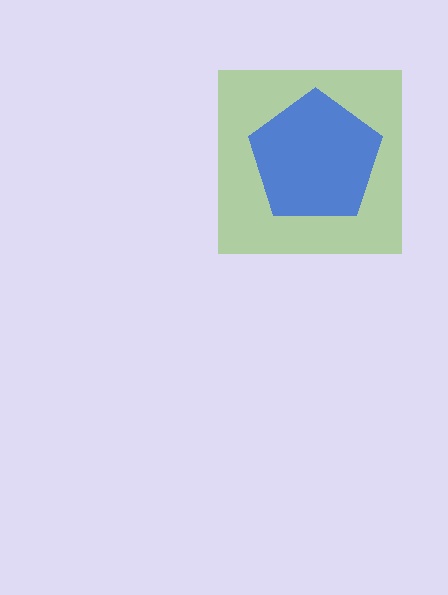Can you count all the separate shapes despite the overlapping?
Yes, there are 2 separate shapes.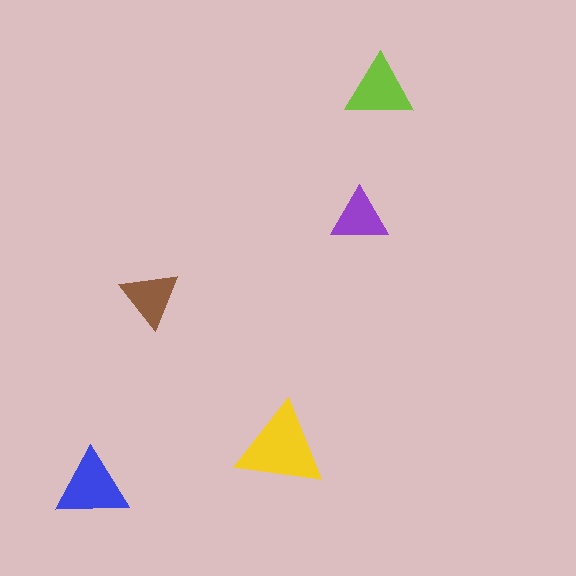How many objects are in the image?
There are 5 objects in the image.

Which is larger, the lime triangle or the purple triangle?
The lime one.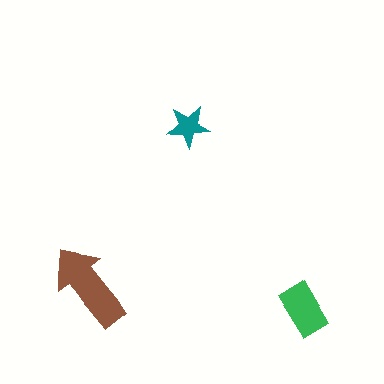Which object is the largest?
The brown arrow.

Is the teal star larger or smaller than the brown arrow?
Smaller.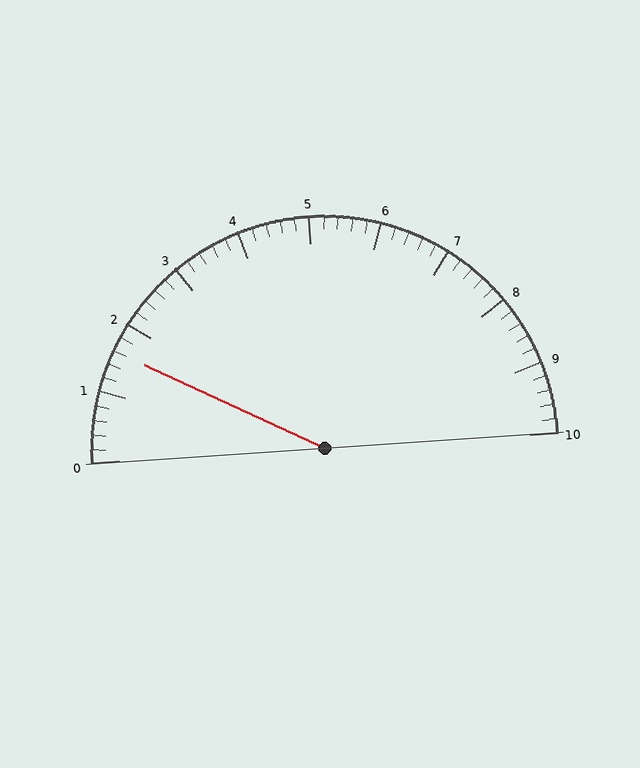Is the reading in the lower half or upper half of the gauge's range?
The reading is in the lower half of the range (0 to 10).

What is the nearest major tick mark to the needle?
The nearest major tick mark is 2.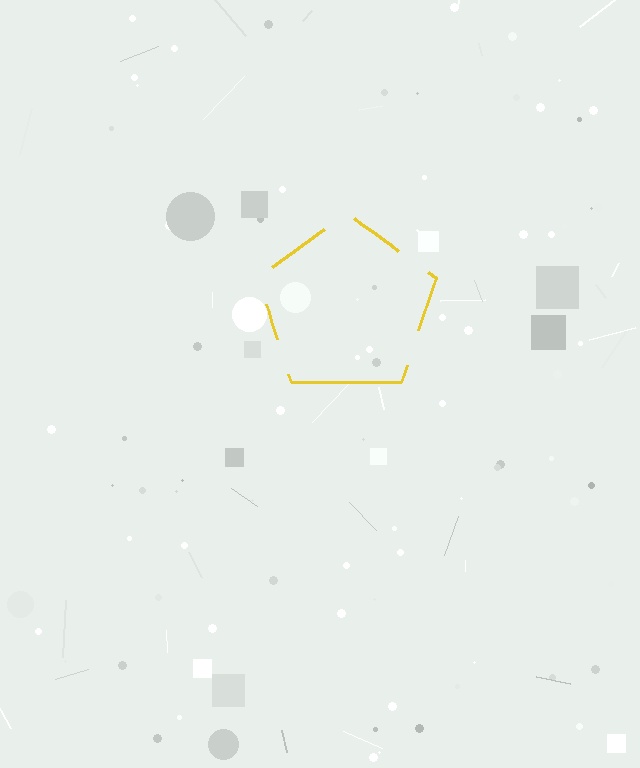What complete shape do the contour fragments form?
The contour fragments form a pentagon.